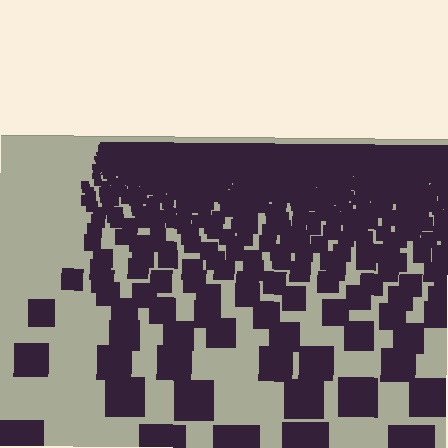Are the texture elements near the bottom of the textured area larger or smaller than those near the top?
Larger. Near the bottom, elements are closer to the viewer and appear at a bigger on-screen size.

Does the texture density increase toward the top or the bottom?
Density increases toward the top.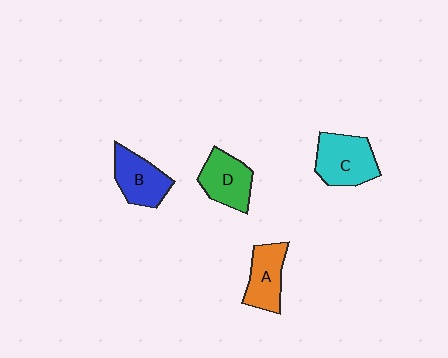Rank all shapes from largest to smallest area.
From largest to smallest: C (cyan), D (green), B (blue), A (orange).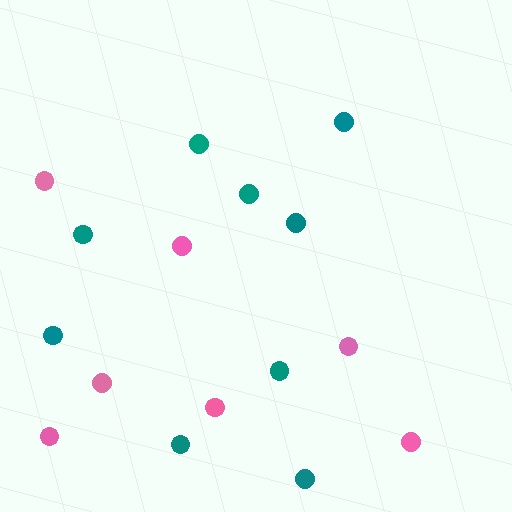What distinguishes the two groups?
There are 2 groups: one group of teal circles (9) and one group of pink circles (7).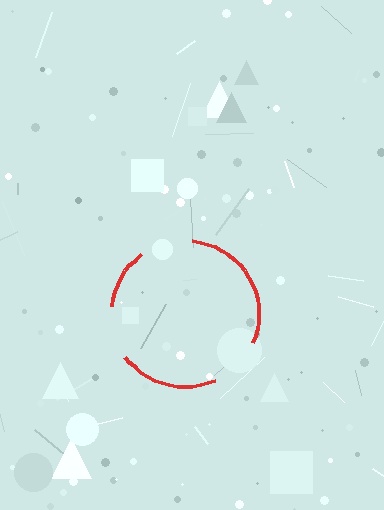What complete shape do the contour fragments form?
The contour fragments form a circle.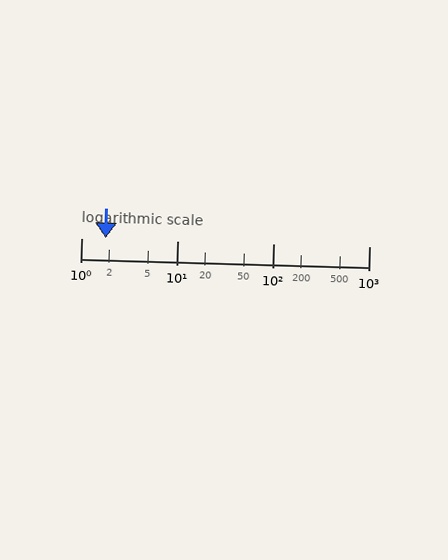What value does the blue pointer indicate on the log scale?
The pointer indicates approximately 1.8.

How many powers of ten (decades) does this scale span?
The scale spans 3 decades, from 1 to 1000.